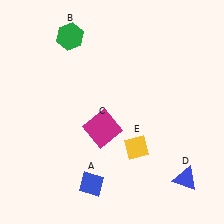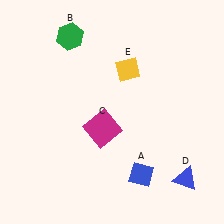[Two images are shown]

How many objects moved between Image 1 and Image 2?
2 objects moved between the two images.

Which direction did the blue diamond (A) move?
The blue diamond (A) moved right.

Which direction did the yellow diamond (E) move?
The yellow diamond (E) moved up.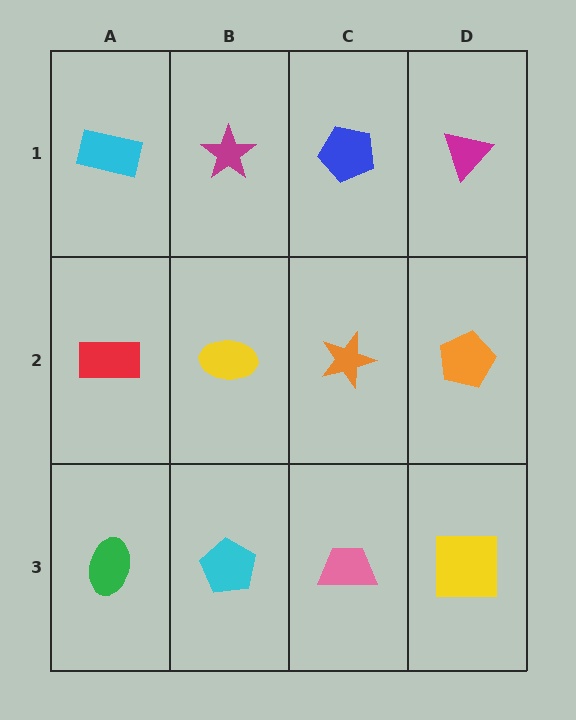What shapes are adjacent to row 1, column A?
A red rectangle (row 2, column A), a magenta star (row 1, column B).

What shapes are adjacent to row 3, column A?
A red rectangle (row 2, column A), a cyan pentagon (row 3, column B).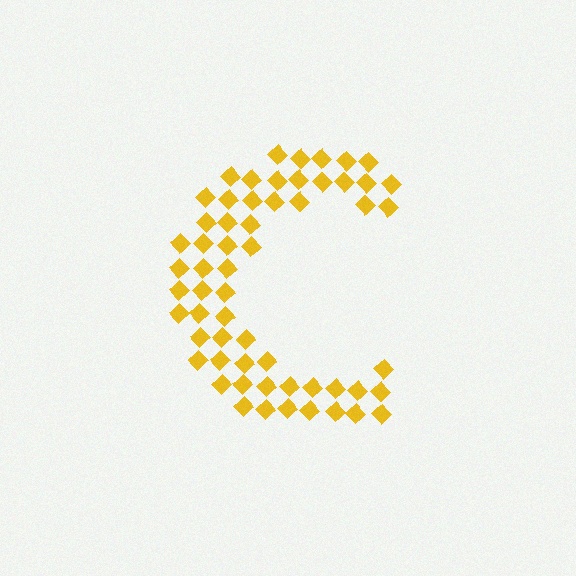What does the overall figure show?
The overall figure shows the letter C.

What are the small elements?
The small elements are diamonds.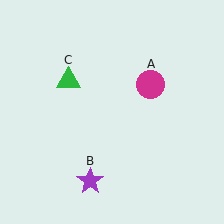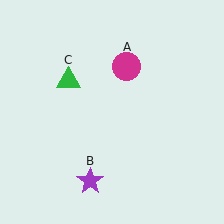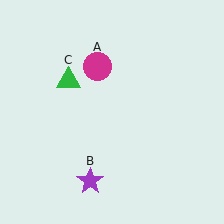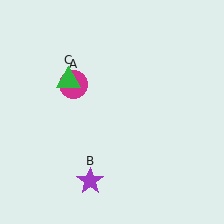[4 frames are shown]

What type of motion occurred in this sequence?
The magenta circle (object A) rotated counterclockwise around the center of the scene.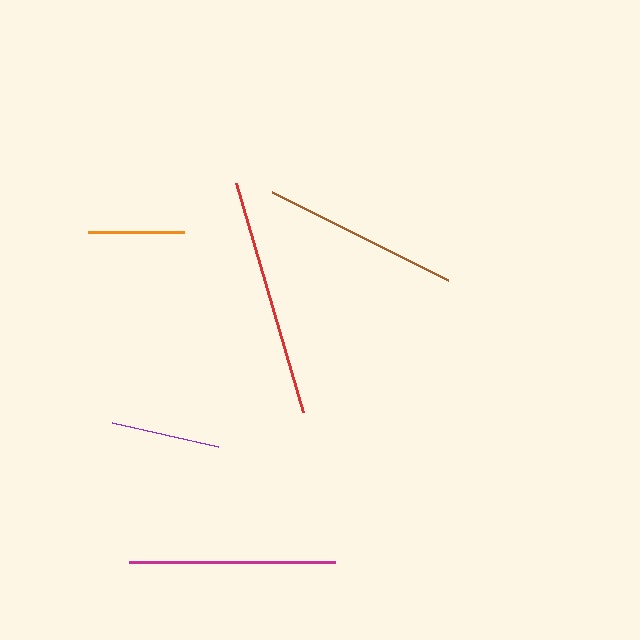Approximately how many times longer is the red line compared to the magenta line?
The red line is approximately 1.2 times the length of the magenta line.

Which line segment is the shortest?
The orange line is the shortest at approximately 95 pixels.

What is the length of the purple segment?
The purple segment is approximately 109 pixels long.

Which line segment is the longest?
The red line is the longest at approximately 238 pixels.